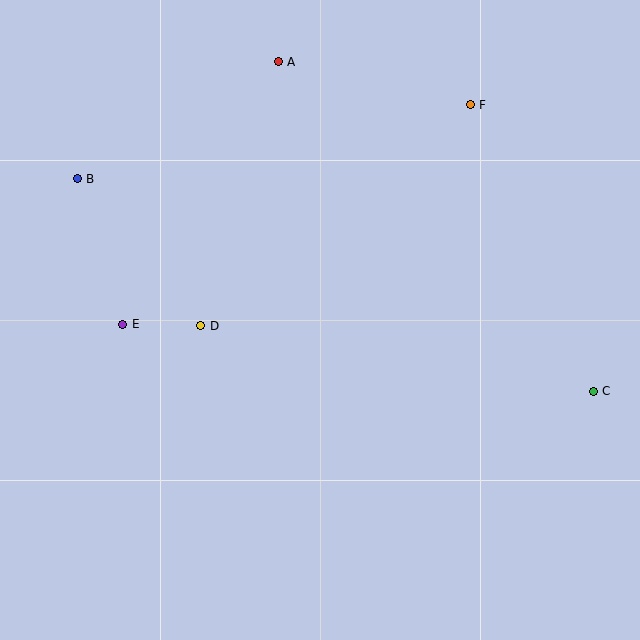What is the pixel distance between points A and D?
The distance between A and D is 275 pixels.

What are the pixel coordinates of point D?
Point D is at (201, 326).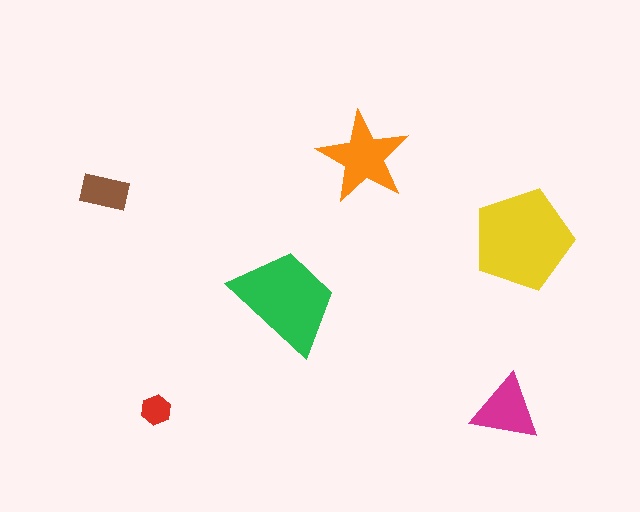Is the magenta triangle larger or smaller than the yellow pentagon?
Smaller.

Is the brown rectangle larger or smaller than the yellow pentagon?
Smaller.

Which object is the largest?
The yellow pentagon.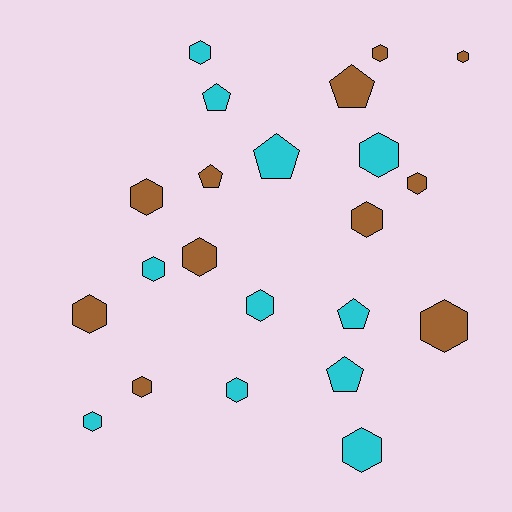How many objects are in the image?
There are 22 objects.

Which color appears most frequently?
Brown, with 11 objects.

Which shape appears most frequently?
Hexagon, with 16 objects.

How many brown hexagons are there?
There are 9 brown hexagons.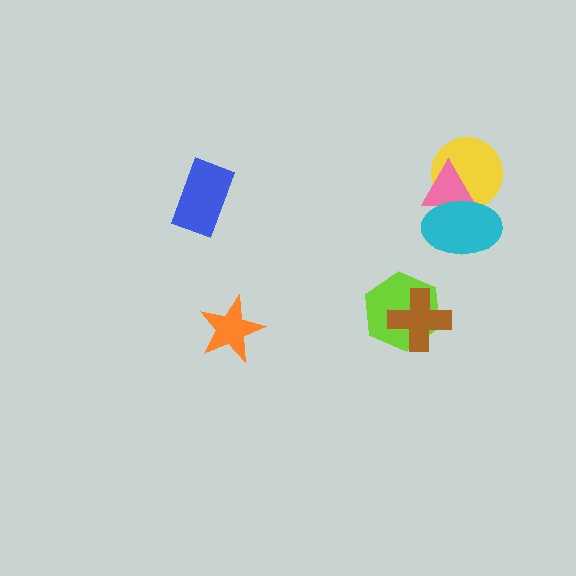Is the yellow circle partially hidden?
Yes, it is partially covered by another shape.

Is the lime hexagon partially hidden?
Yes, it is partially covered by another shape.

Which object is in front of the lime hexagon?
The brown cross is in front of the lime hexagon.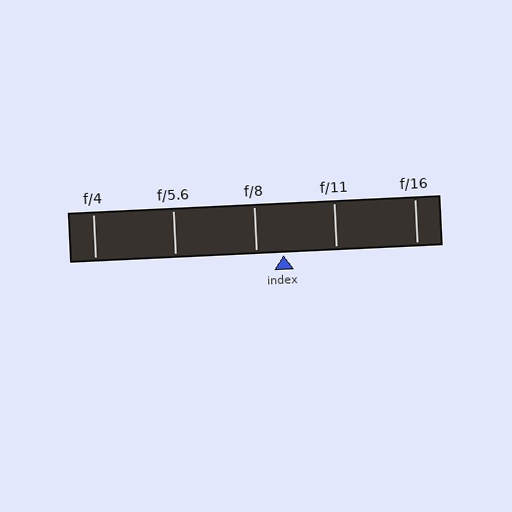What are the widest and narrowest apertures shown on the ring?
The widest aperture shown is f/4 and the narrowest is f/16.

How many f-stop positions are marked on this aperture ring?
There are 5 f-stop positions marked.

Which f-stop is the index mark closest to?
The index mark is closest to f/8.